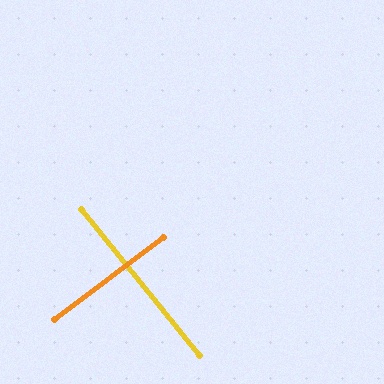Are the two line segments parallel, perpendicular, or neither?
Perpendicular — they meet at approximately 88°.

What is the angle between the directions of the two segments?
Approximately 88 degrees.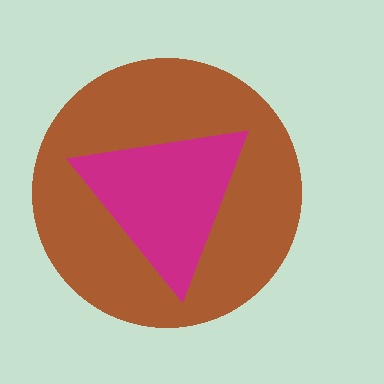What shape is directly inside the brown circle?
The magenta triangle.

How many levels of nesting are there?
2.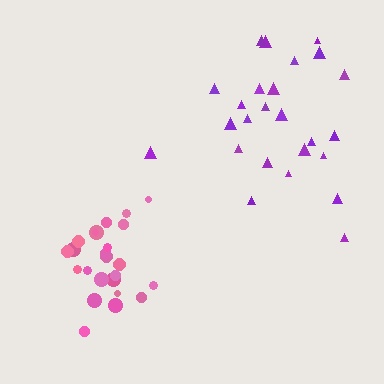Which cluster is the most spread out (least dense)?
Purple.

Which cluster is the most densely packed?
Pink.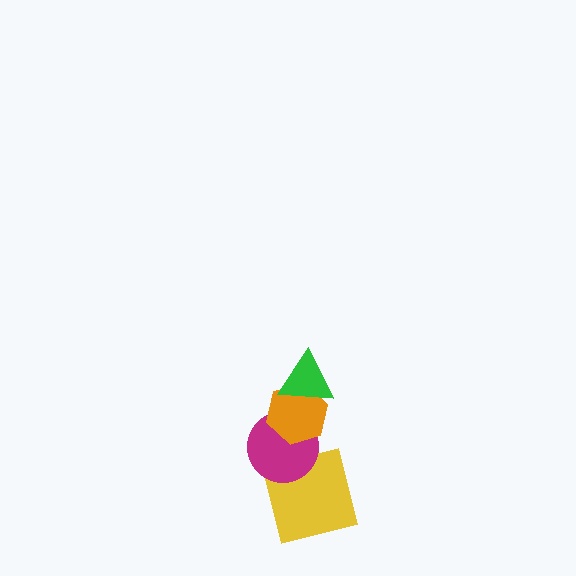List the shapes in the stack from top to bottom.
From top to bottom: the green triangle, the orange hexagon, the magenta circle, the yellow square.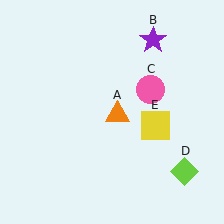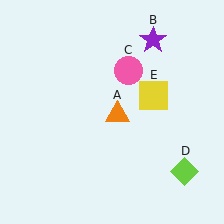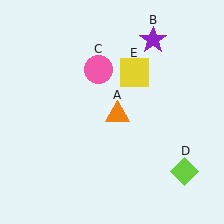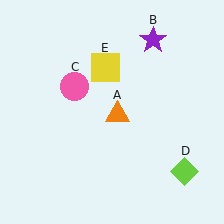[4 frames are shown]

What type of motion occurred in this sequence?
The pink circle (object C), yellow square (object E) rotated counterclockwise around the center of the scene.